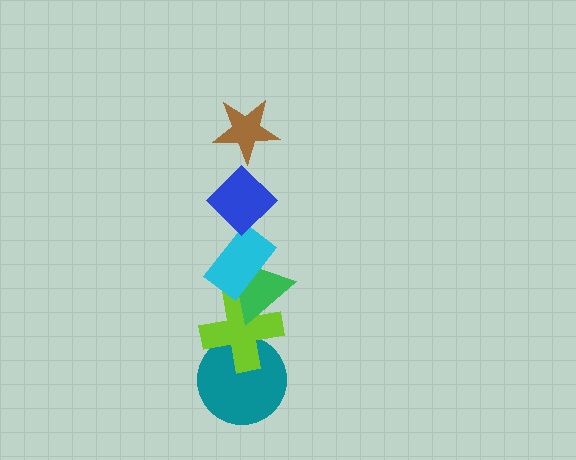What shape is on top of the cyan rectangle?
The blue diamond is on top of the cyan rectangle.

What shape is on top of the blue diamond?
The brown star is on top of the blue diamond.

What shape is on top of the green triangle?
The cyan rectangle is on top of the green triangle.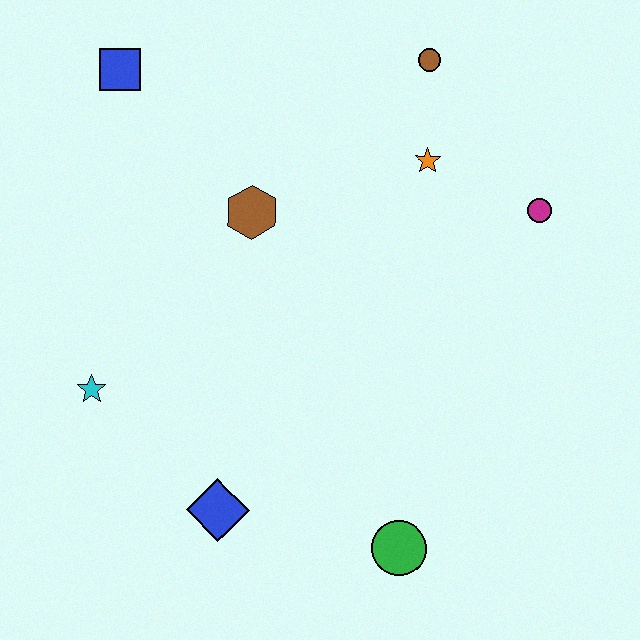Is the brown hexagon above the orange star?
No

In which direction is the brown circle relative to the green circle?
The brown circle is above the green circle.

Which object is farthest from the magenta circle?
The cyan star is farthest from the magenta circle.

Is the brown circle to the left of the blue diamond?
No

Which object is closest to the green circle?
The blue diamond is closest to the green circle.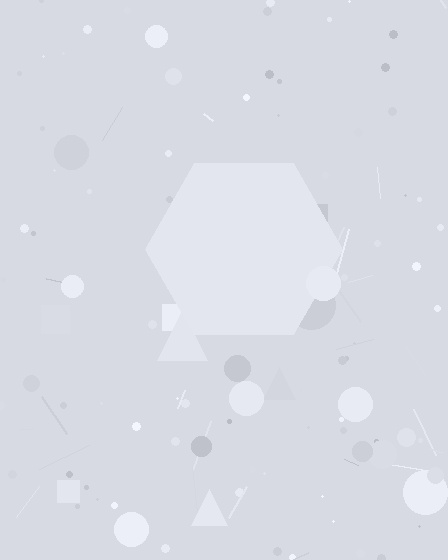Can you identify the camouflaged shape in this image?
The camouflaged shape is a hexagon.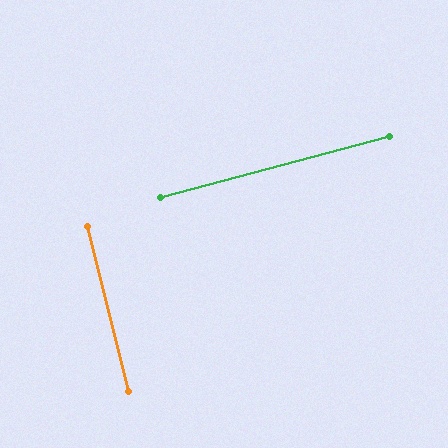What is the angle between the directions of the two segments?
Approximately 89 degrees.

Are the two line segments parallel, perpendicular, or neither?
Perpendicular — they meet at approximately 89°.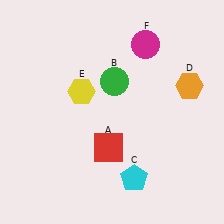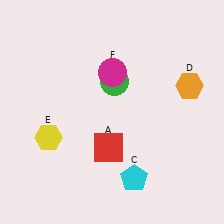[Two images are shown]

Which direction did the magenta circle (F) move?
The magenta circle (F) moved left.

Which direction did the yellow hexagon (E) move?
The yellow hexagon (E) moved down.